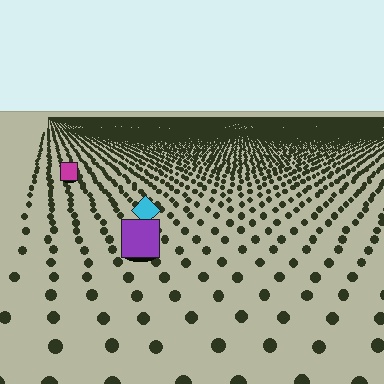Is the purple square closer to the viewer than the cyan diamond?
Yes. The purple square is closer — you can tell from the texture gradient: the ground texture is coarser near it.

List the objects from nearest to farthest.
From nearest to farthest: the purple square, the cyan diamond, the magenta square.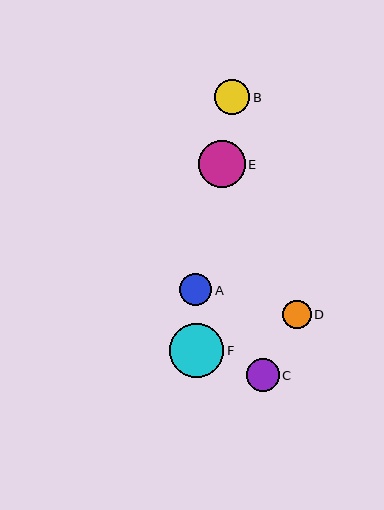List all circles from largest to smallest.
From largest to smallest: F, E, B, C, A, D.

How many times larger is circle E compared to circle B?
Circle E is approximately 1.3 times the size of circle B.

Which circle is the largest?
Circle F is the largest with a size of approximately 54 pixels.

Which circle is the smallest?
Circle D is the smallest with a size of approximately 29 pixels.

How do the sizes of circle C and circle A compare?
Circle C and circle A are approximately the same size.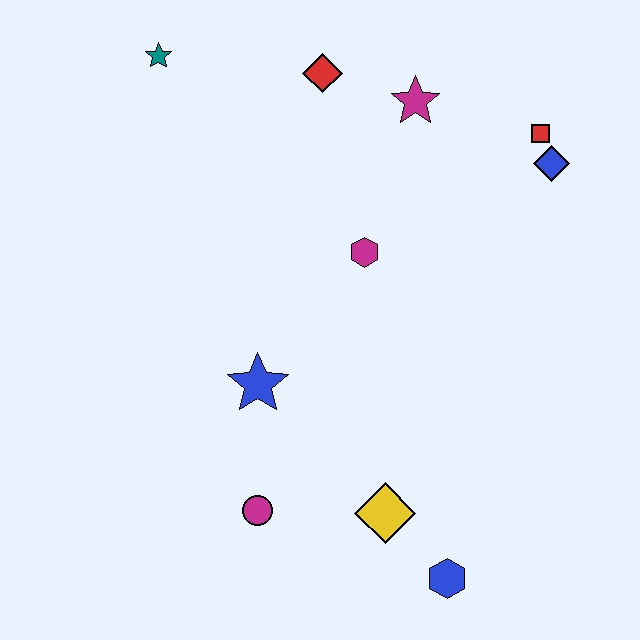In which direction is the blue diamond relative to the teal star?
The blue diamond is to the right of the teal star.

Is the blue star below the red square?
Yes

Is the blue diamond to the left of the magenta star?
No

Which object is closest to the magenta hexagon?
The magenta star is closest to the magenta hexagon.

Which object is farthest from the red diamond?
The blue hexagon is farthest from the red diamond.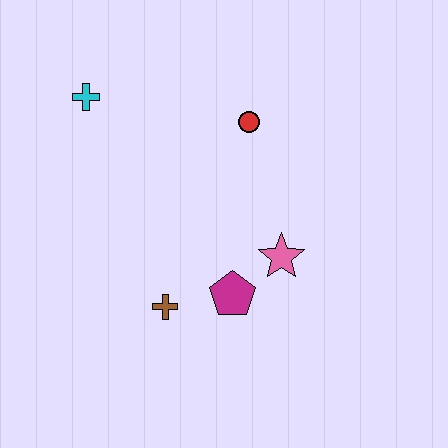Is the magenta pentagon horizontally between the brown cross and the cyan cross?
No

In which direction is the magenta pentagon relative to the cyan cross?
The magenta pentagon is below the cyan cross.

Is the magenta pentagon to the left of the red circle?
Yes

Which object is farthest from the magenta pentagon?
The cyan cross is farthest from the magenta pentagon.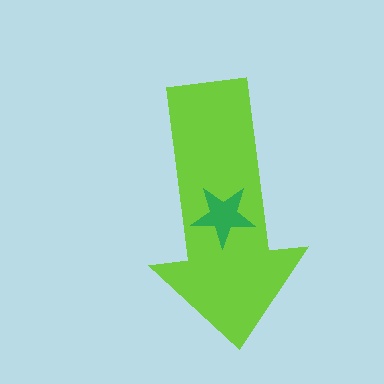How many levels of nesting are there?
2.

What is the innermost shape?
The green star.